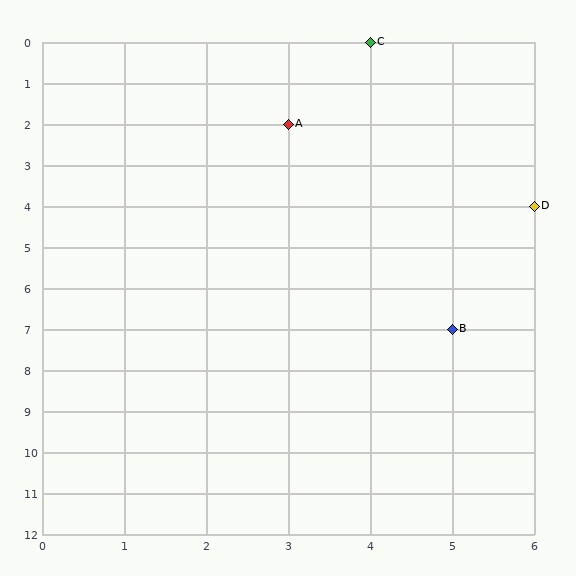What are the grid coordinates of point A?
Point A is at grid coordinates (3, 2).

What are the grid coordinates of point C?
Point C is at grid coordinates (4, 0).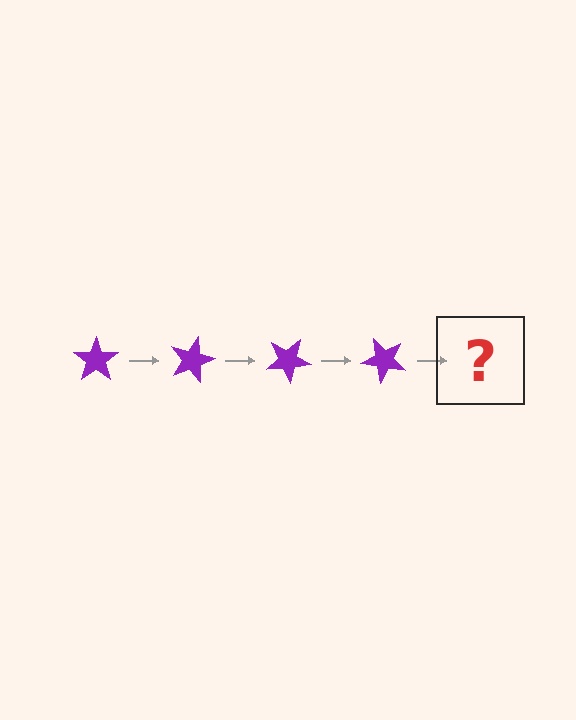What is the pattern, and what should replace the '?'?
The pattern is that the star rotates 15 degrees each step. The '?' should be a purple star rotated 60 degrees.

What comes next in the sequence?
The next element should be a purple star rotated 60 degrees.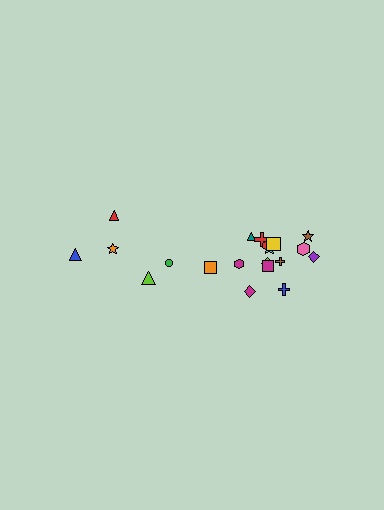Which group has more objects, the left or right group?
The right group.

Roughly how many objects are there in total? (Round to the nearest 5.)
Roughly 20 objects in total.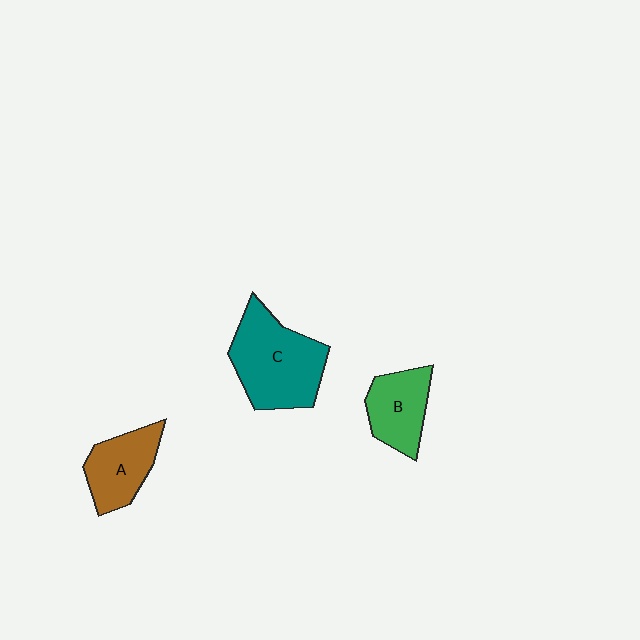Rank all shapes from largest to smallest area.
From largest to smallest: C (teal), A (brown), B (green).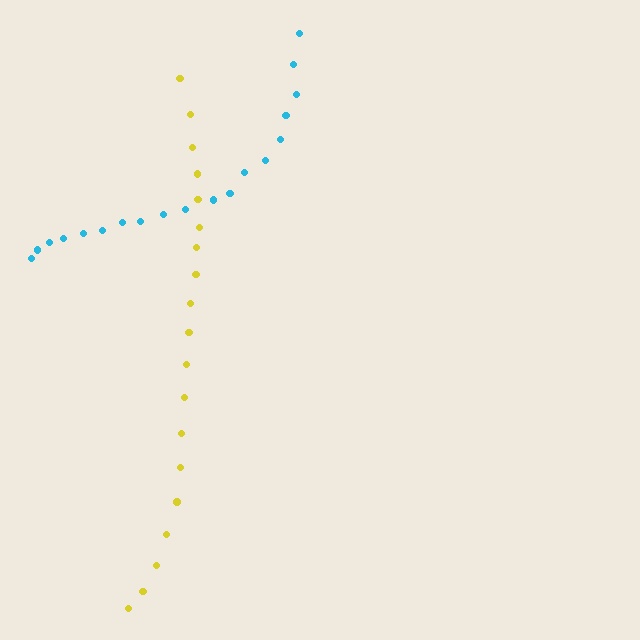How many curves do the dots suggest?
There are 2 distinct paths.